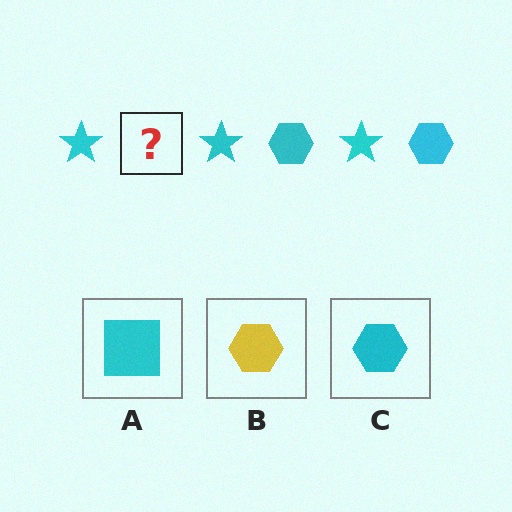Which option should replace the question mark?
Option C.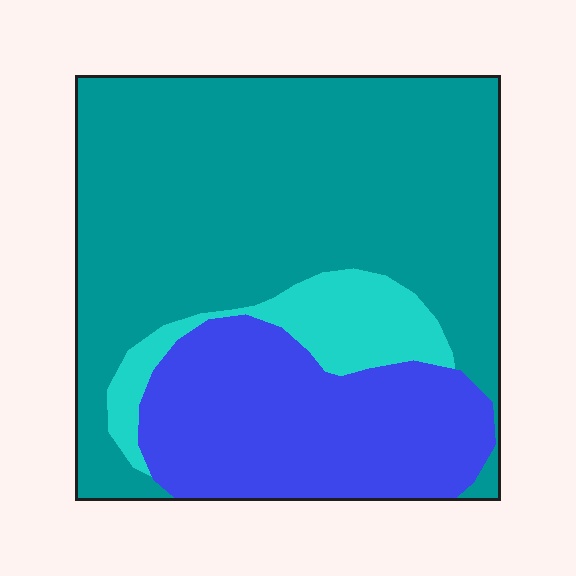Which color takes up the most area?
Teal, at roughly 60%.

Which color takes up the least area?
Cyan, at roughly 10%.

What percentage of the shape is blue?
Blue covers 28% of the shape.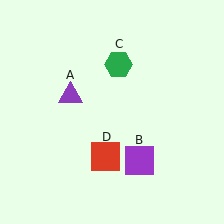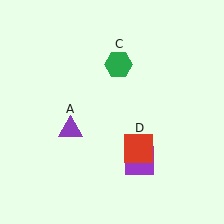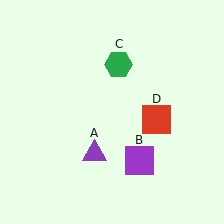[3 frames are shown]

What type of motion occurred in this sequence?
The purple triangle (object A), red square (object D) rotated counterclockwise around the center of the scene.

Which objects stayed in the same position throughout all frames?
Purple square (object B) and green hexagon (object C) remained stationary.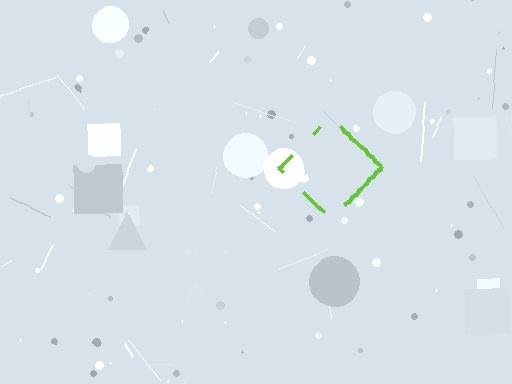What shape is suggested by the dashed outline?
The dashed outline suggests a diamond.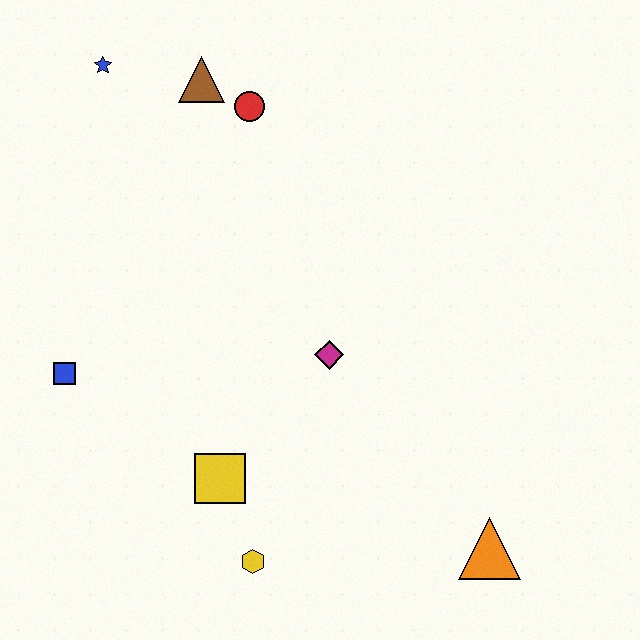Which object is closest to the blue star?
The brown triangle is closest to the blue star.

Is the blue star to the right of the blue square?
Yes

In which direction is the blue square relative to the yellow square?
The blue square is to the left of the yellow square.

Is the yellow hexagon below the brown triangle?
Yes